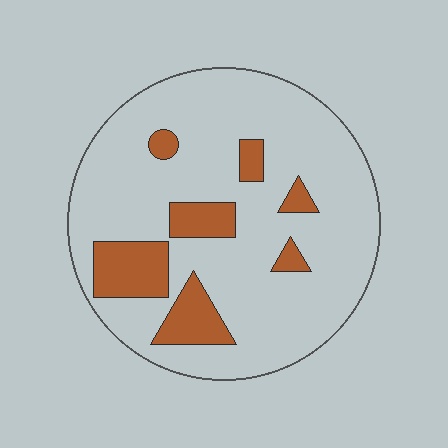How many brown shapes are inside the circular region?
7.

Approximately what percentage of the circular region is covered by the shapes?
Approximately 15%.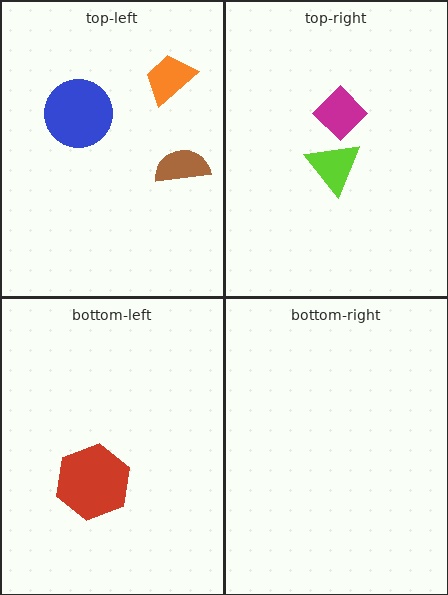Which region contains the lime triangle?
The top-right region.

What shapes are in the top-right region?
The lime triangle, the magenta diamond.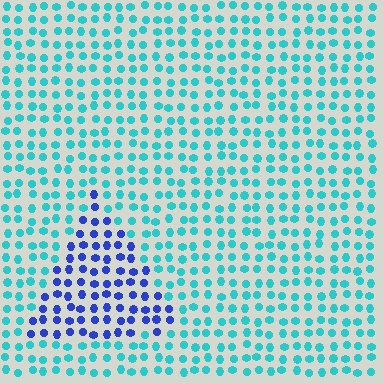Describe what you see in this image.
The image is filled with small cyan elements in a uniform arrangement. A triangle-shaped region is visible where the elements are tinted to a slightly different hue, forming a subtle color boundary.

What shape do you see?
I see a triangle.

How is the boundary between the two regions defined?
The boundary is defined purely by a slight shift in hue (about 53 degrees). Spacing, size, and orientation are identical on both sides.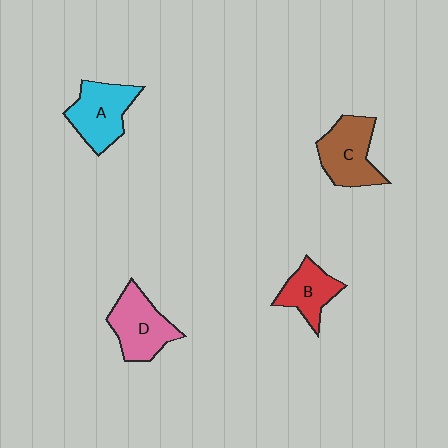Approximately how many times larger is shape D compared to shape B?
Approximately 1.4 times.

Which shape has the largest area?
Shape D (pink).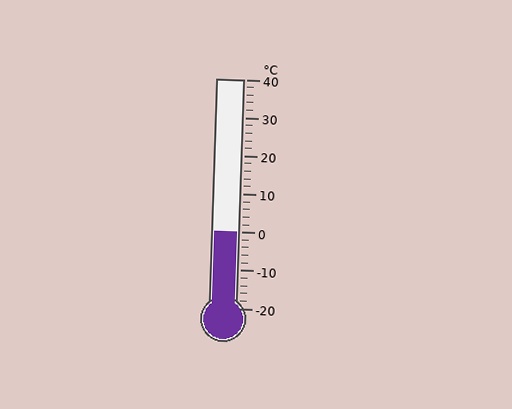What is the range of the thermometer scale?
The thermometer scale ranges from -20°C to 40°C.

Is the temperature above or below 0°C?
The temperature is at 0°C.